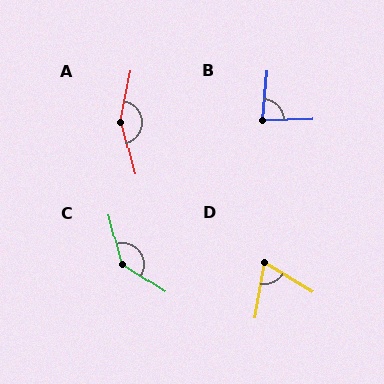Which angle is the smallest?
D, at approximately 68 degrees.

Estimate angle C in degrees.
Approximately 137 degrees.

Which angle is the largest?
A, at approximately 155 degrees.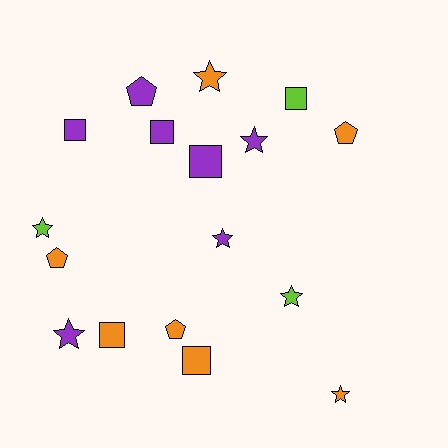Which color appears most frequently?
Orange, with 7 objects.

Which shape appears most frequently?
Star, with 7 objects.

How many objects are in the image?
There are 17 objects.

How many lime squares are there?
There is 1 lime square.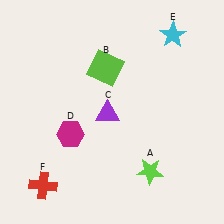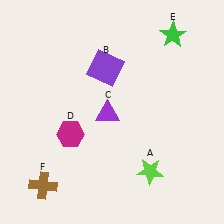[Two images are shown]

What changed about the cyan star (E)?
In Image 1, E is cyan. In Image 2, it changed to green.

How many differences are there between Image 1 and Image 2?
There are 3 differences between the two images.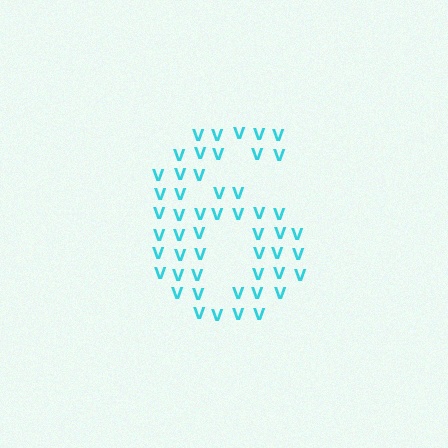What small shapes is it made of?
It is made of small letter V's.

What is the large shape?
The large shape is the digit 6.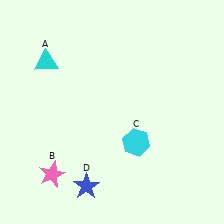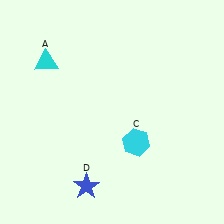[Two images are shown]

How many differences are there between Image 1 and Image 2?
There is 1 difference between the two images.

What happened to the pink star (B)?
The pink star (B) was removed in Image 2. It was in the bottom-left area of Image 1.